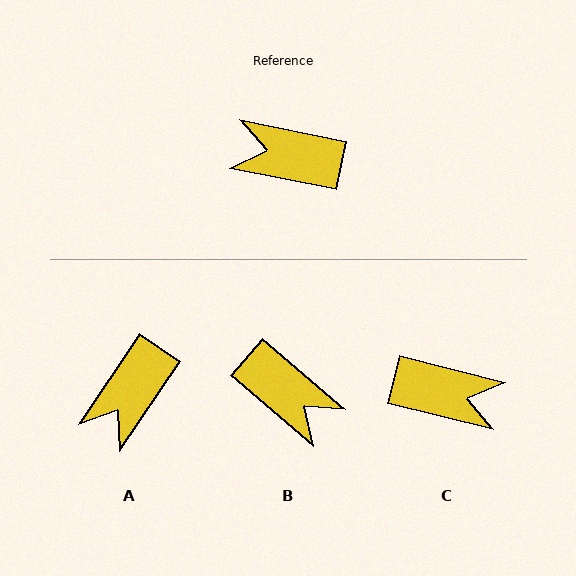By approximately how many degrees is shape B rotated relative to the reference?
Approximately 150 degrees counter-clockwise.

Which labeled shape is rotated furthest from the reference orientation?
C, about 177 degrees away.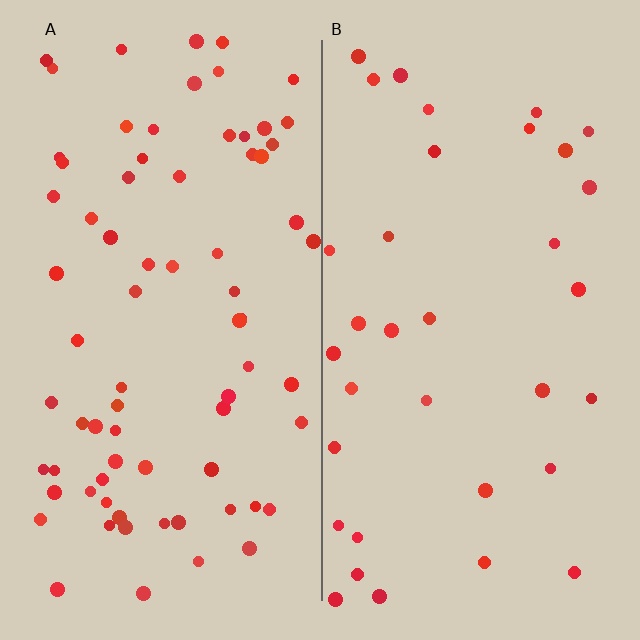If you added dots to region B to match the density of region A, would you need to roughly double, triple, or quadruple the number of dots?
Approximately double.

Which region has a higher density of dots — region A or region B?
A (the left).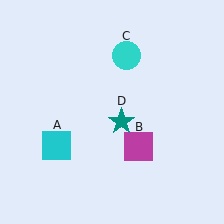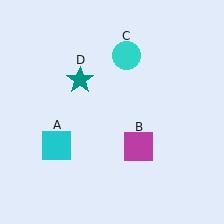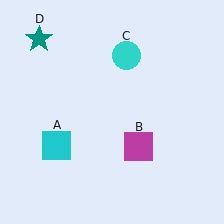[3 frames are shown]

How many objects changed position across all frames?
1 object changed position: teal star (object D).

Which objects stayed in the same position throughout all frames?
Cyan square (object A) and magenta square (object B) and cyan circle (object C) remained stationary.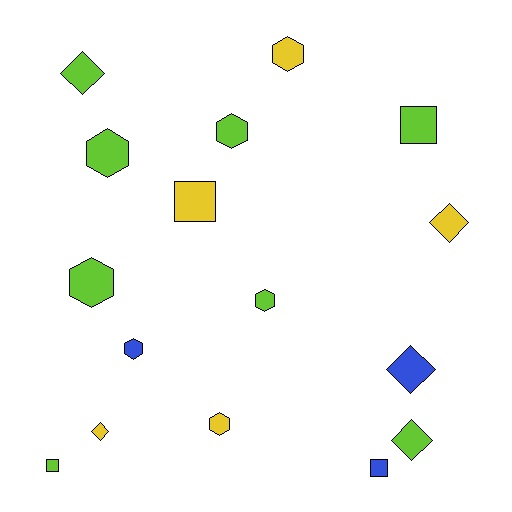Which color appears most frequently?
Lime, with 8 objects.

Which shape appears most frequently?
Hexagon, with 7 objects.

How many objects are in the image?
There are 16 objects.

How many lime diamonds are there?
There are 2 lime diamonds.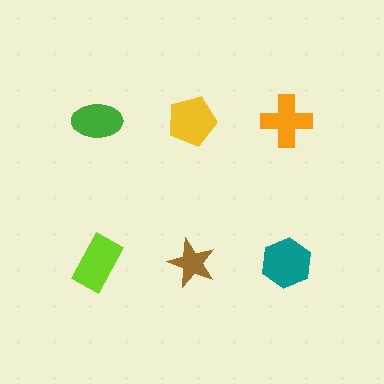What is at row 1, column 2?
A yellow pentagon.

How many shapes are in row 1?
3 shapes.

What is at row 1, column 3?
An orange cross.